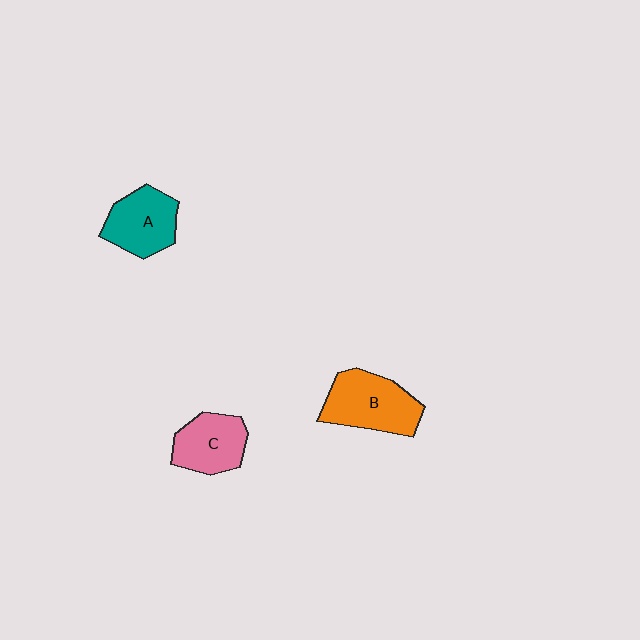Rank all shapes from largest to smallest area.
From largest to smallest: B (orange), A (teal), C (pink).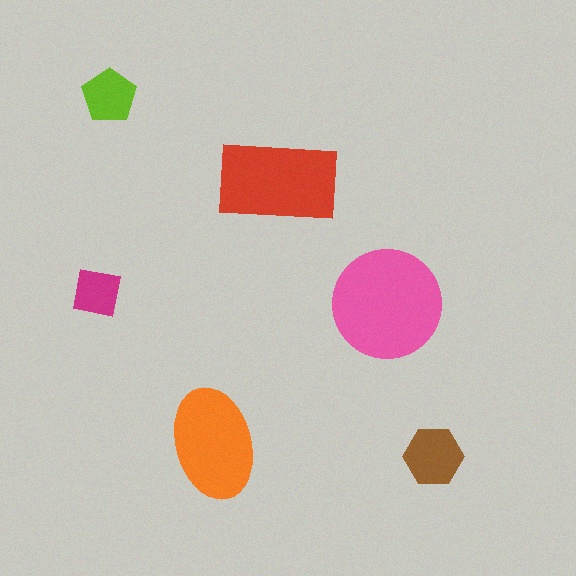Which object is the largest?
The pink circle.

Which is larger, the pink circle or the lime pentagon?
The pink circle.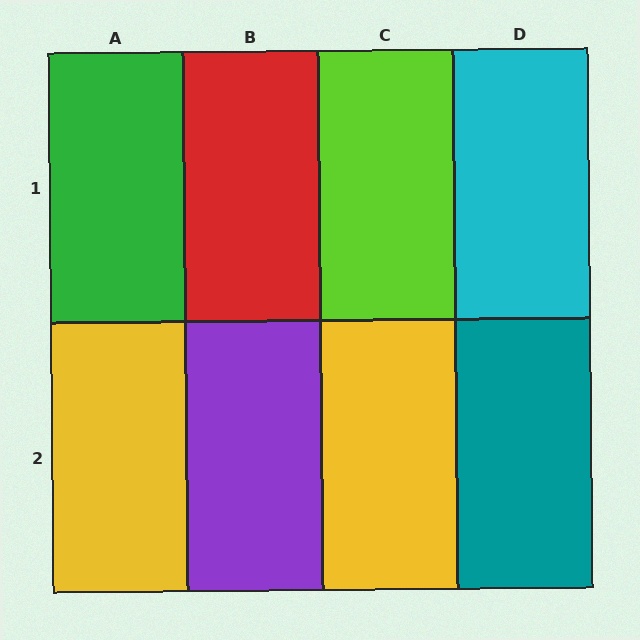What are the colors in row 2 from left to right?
Yellow, purple, yellow, teal.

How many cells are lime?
1 cell is lime.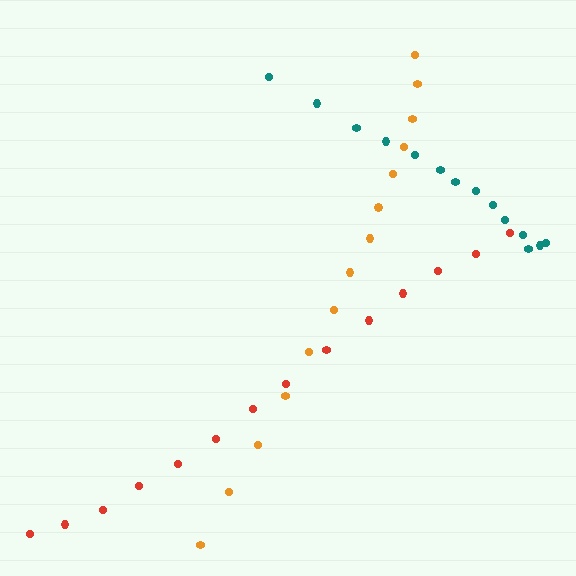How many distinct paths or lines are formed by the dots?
There are 3 distinct paths.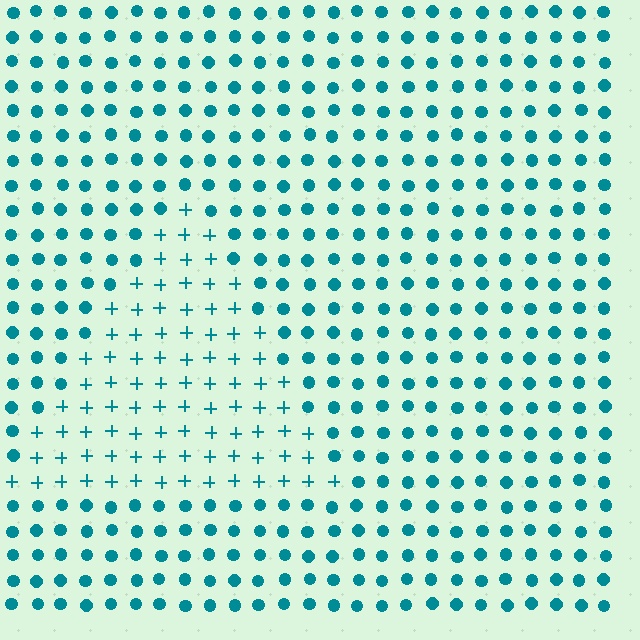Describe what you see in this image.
The image is filled with small teal elements arranged in a uniform grid. A triangle-shaped region contains plus signs, while the surrounding area contains circles. The boundary is defined purely by the change in element shape.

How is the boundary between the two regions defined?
The boundary is defined by a change in element shape: plus signs inside vs. circles outside. All elements share the same color and spacing.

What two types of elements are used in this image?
The image uses plus signs inside the triangle region and circles outside it.